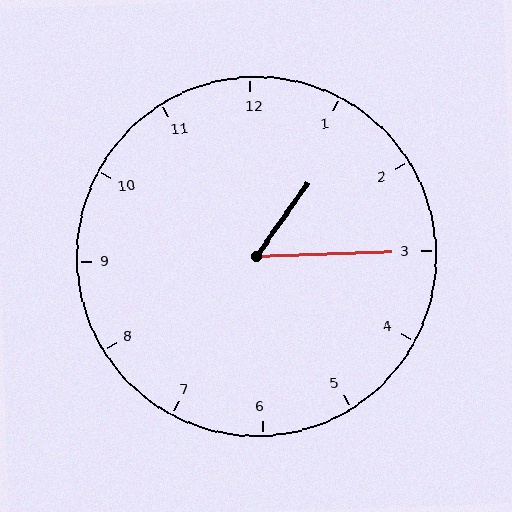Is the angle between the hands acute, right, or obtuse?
It is acute.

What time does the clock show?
1:15.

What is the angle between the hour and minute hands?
Approximately 52 degrees.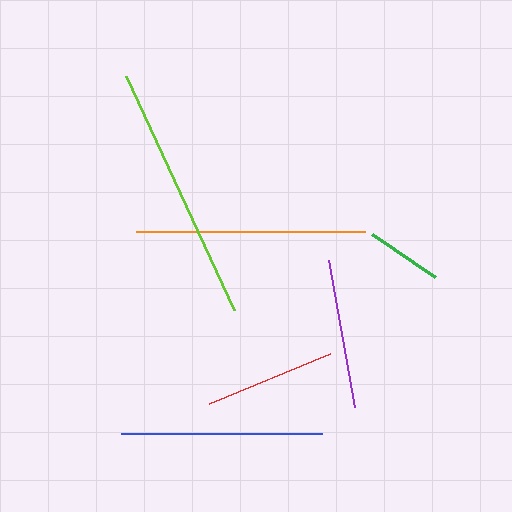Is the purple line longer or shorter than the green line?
The purple line is longer than the green line.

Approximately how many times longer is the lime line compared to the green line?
The lime line is approximately 3.4 times the length of the green line.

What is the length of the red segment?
The red segment is approximately 131 pixels long.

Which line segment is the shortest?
The green line is the shortest at approximately 76 pixels.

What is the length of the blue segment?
The blue segment is approximately 201 pixels long.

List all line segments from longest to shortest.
From longest to shortest: lime, orange, blue, purple, red, green.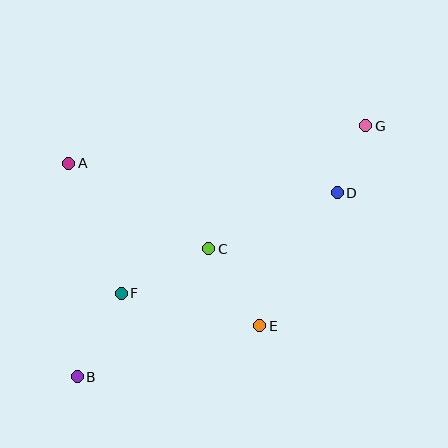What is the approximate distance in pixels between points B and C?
The distance between B and C is approximately 183 pixels.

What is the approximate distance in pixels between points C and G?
The distance between C and G is approximately 199 pixels.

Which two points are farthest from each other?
Points B and G are farthest from each other.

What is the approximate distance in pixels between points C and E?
The distance between C and E is approximately 92 pixels.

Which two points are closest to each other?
Points D and G are closest to each other.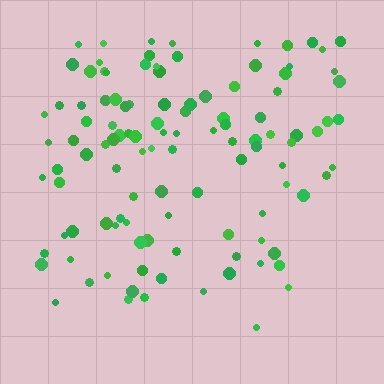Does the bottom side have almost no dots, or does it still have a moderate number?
Still a moderate number, just noticeably fewer than the top.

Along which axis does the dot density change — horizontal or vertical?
Vertical.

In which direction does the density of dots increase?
From bottom to top, with the top side densest.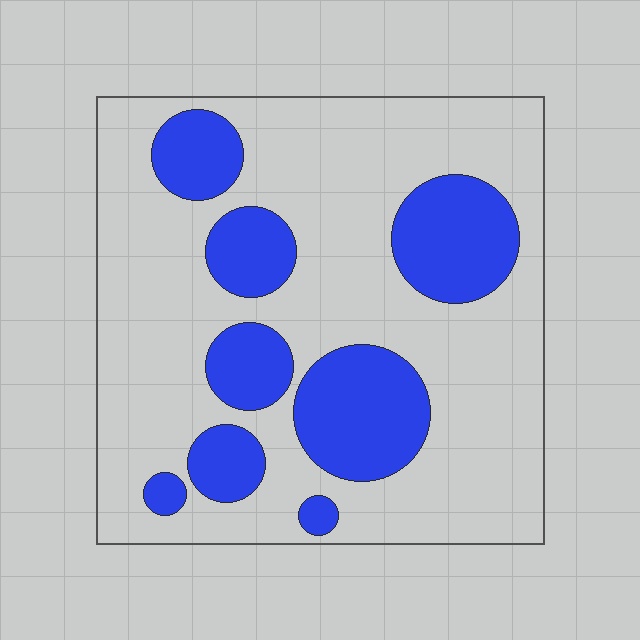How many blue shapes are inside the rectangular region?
8.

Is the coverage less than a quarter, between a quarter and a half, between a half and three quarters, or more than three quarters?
Between a quarter and a half.